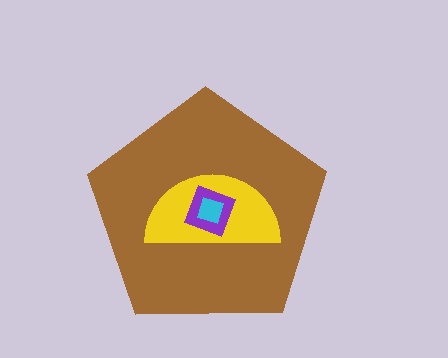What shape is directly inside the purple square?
The cyan diamond.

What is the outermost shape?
The brown pentagon.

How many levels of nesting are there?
4.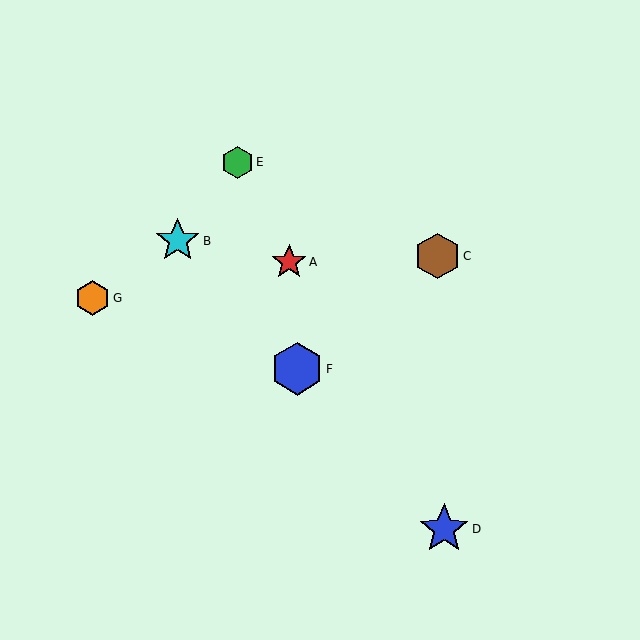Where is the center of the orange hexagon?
The center of the orange hexagon is at (93, 298).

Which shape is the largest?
The blue hexagon (labeled F) is the largest.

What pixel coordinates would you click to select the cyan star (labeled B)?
Click at (178, 241) to select the cyan star B.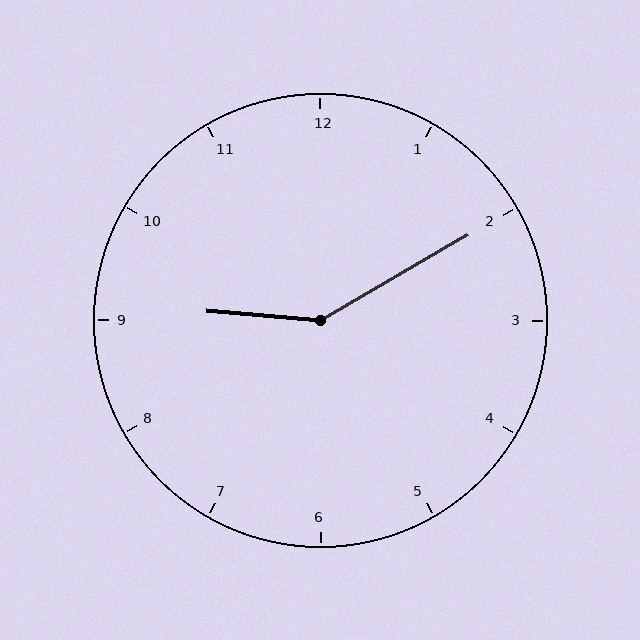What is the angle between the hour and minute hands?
Approximately 145 degrees.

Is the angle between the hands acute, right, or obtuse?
It is obtuse.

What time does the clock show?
9:10.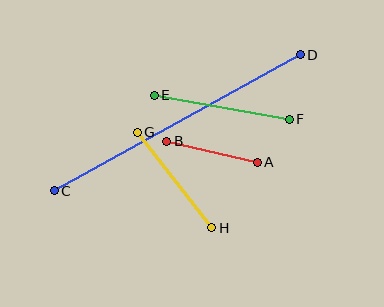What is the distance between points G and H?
The distance is approximately 121 pixels.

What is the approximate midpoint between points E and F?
The midpoint is at approximately (222, 107) pixels.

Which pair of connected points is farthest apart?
Points C and D are farthest apart.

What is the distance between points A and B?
The distance is approximately 93 pixels.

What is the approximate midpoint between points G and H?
The midpoint is at approximately (174, 180) pixels.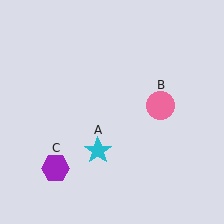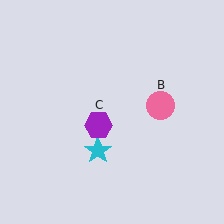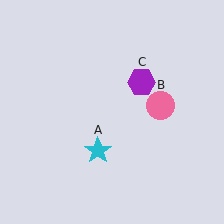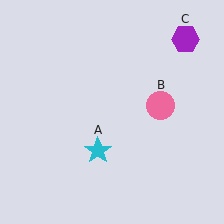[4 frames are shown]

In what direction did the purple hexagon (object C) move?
The purple hexagon (object C) moved up and to the right.